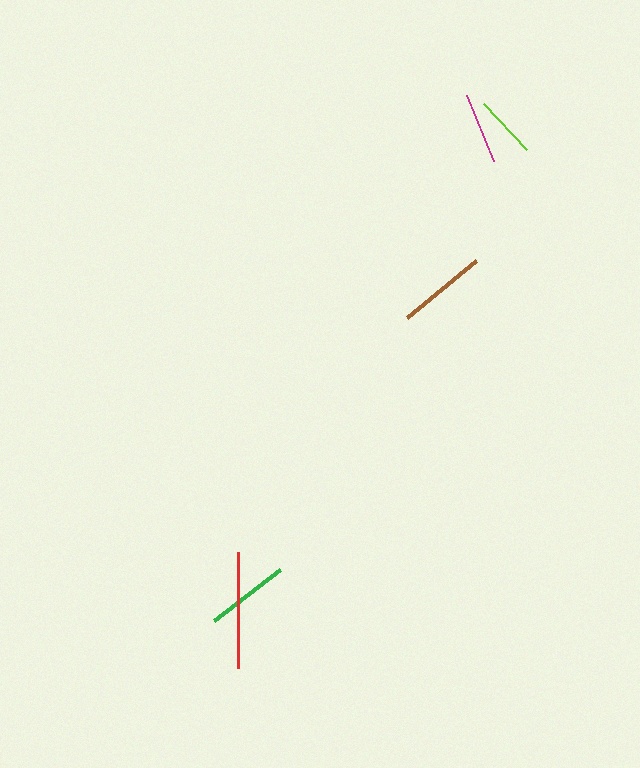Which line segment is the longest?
The red line is the longest at approximately 116 pixels.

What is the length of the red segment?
The red segment is approximately 116 pixels long.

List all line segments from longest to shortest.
From longest to shortest: red, brown, green, magenta, lime.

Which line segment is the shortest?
The lime line is the shortest at approximately 63 pixels.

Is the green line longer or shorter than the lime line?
The green line is longer than the lime line.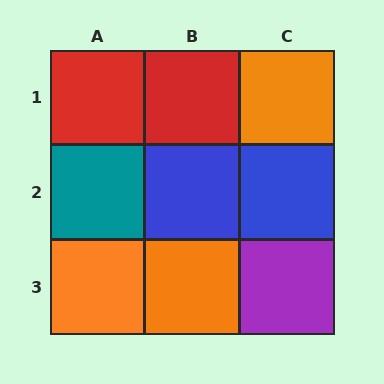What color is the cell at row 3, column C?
Purple.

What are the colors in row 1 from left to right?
Red, red, orange.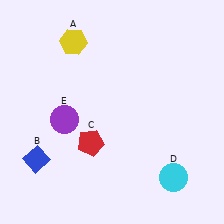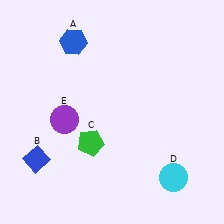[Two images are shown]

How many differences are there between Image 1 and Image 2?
There are 2 differences between the two images.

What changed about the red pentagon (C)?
In Image 1, C is red. In Image 2, it changed to green.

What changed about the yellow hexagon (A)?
In Image 1, A is yellow. In Image 2, it changed to blue.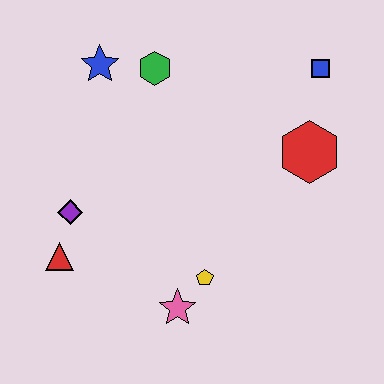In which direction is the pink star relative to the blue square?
The pink star is below the blue square.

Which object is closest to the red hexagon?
The blue square is closest to the red hexagon.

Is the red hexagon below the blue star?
Yes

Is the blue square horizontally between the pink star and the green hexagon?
No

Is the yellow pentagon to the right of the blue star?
Yes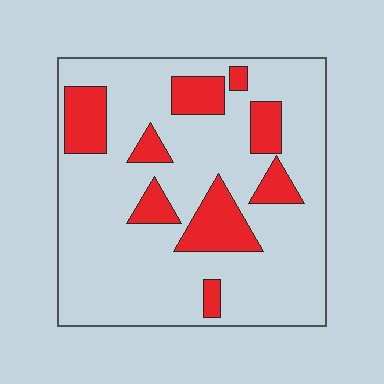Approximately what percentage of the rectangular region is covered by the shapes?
Approximately 20%.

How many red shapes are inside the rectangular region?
9.